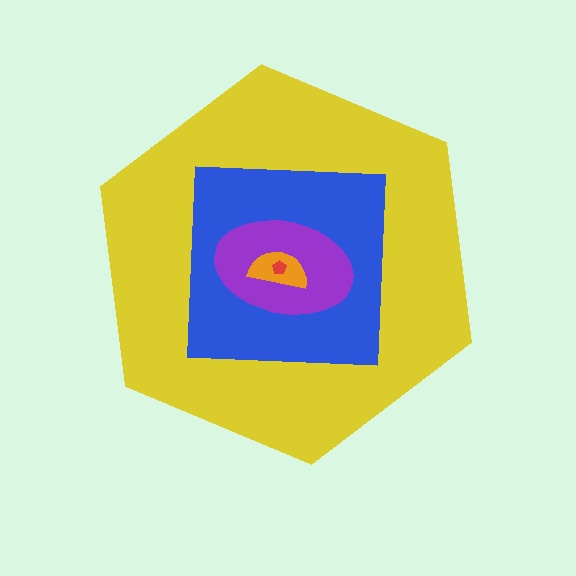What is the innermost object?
The red pentagon.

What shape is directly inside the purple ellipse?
The orange semicircle.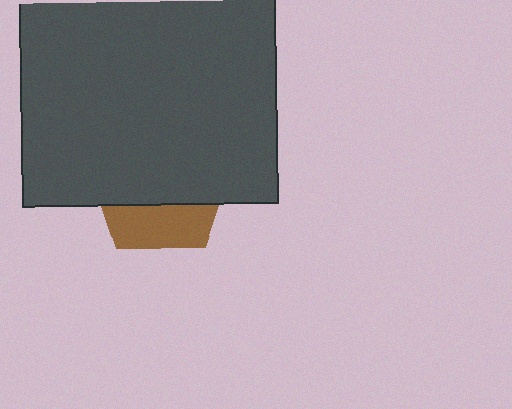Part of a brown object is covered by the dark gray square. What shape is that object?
It is a pentagon.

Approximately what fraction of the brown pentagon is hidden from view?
Roughly 67% of the brown pentagon is hidden behind the dark gray square.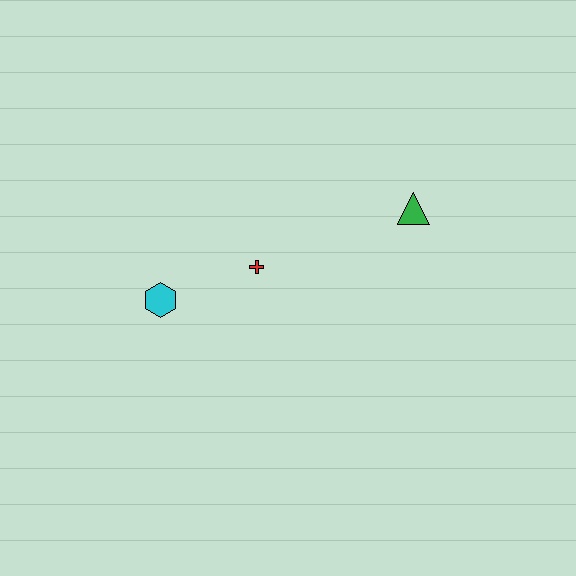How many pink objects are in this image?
There are no pink objects.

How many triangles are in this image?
There is 1 triangle.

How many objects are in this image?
There are 3 objects.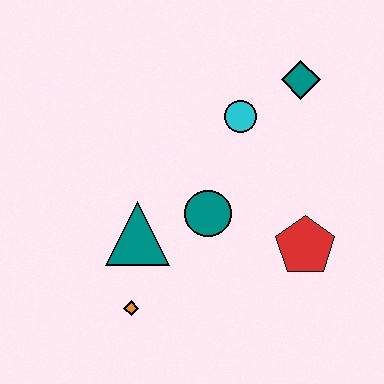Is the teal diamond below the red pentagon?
No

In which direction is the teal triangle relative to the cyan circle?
The teal triangle is below the cyan circle.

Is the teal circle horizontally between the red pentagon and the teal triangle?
Yes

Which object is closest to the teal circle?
The teal triangle is closest to the teal circle.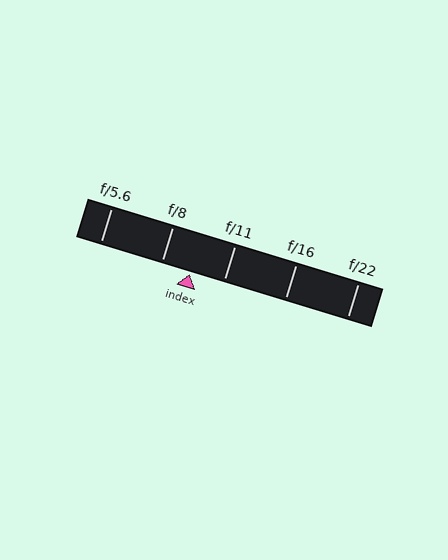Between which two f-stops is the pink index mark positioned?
The index mark is between f/8 and f/11.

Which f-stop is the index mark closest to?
The index mark is closest to f/8.